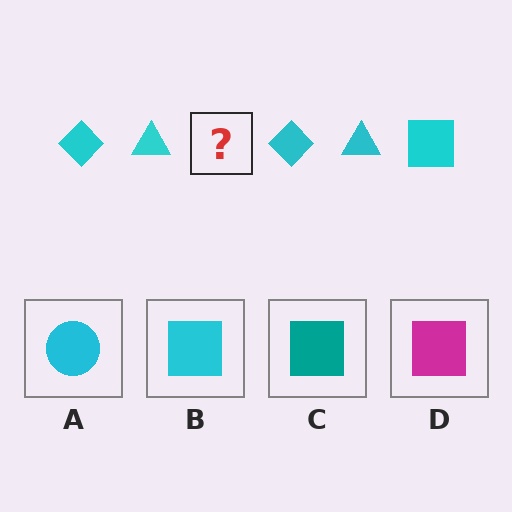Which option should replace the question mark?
Option B.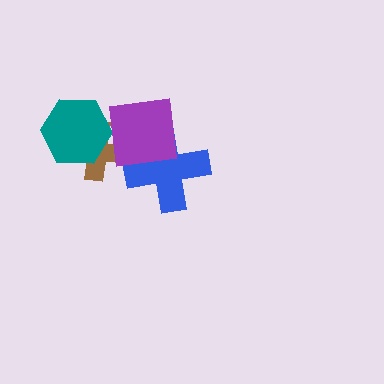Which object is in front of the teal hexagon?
The purple square is in front of the teal hexagon.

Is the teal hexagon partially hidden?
Yes, it is partially covered by another shape.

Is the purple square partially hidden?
No, no other shape covers it.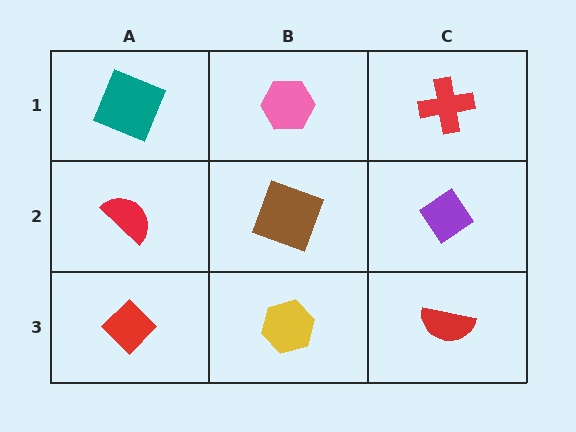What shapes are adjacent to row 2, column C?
A red cross (row 1, column C), a red semicircle (row 3, column C), a brown square (row 2, column B).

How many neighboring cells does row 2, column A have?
3.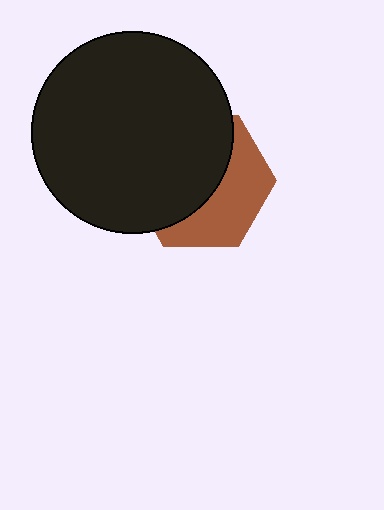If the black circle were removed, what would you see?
You would see the complete brown hexagon.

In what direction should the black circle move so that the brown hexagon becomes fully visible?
The black circle should move toward the upper-left. That is the shortest direction to clear the overlap and leave the brown hexagon fully visible.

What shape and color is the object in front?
The object in front is a black circle.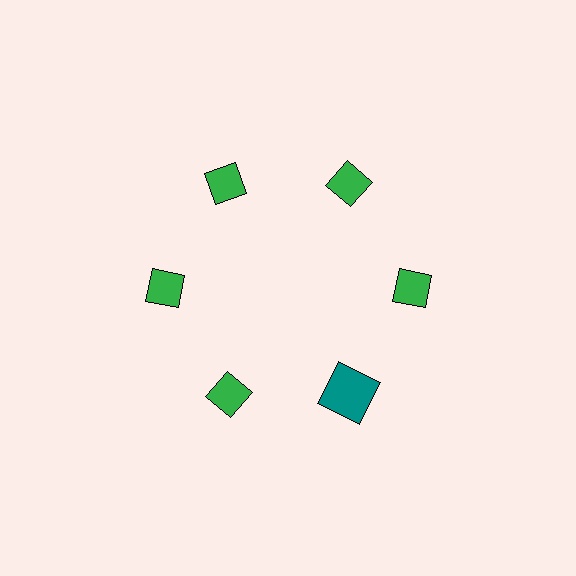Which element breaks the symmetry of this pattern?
The teal square at roughly the 5 o'clock position breaks the symmetry. All other shapes are green diamonds.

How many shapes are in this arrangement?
There are 6 shapes arranged in a ring pattern.